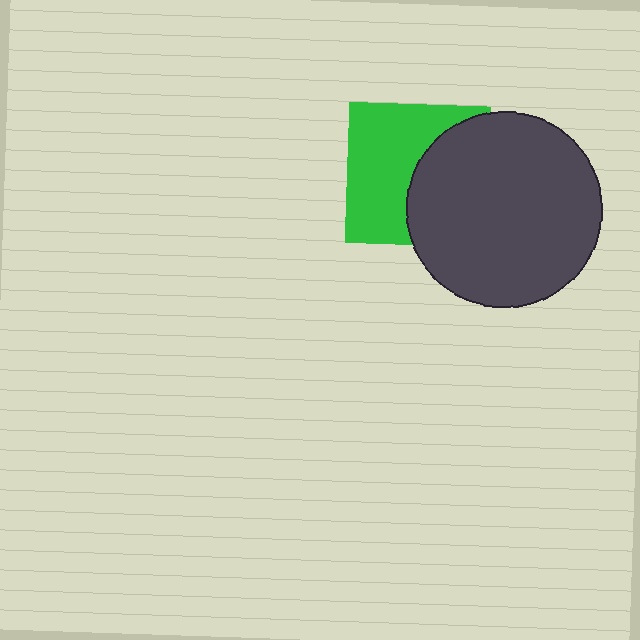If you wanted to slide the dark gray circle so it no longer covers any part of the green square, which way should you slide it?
Slide it right — that is the most direct way to separate the two shapes.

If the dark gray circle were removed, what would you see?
You would see the complete green square.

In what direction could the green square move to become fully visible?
The green square could move left. That would shift it out from behind the dark gray circle entirely.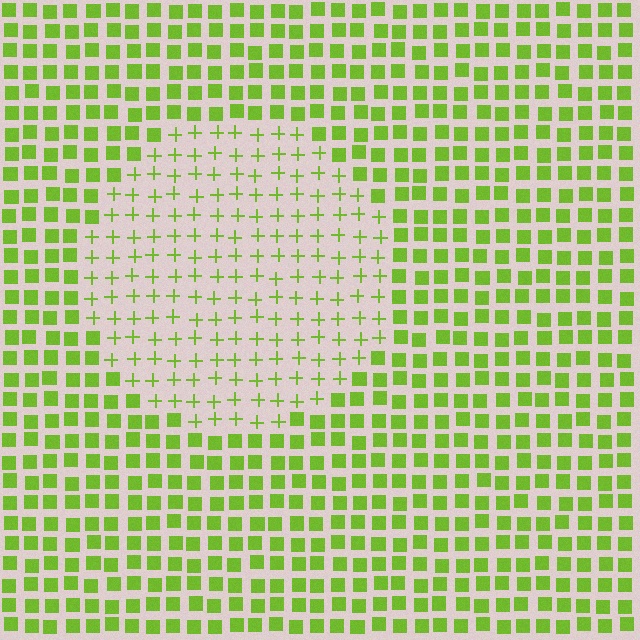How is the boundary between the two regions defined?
The boundary is defined by a change in element shape: plus signs inside vs. squares outside. All elements share the same color and spacing.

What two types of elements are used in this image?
The image uses plus signs inside the circle region and squares outside it.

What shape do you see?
I see a circle.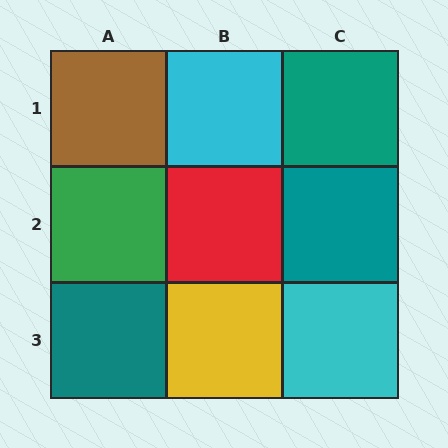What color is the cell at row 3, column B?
Yellow.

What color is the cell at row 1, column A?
Brown.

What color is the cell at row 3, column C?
Cyan.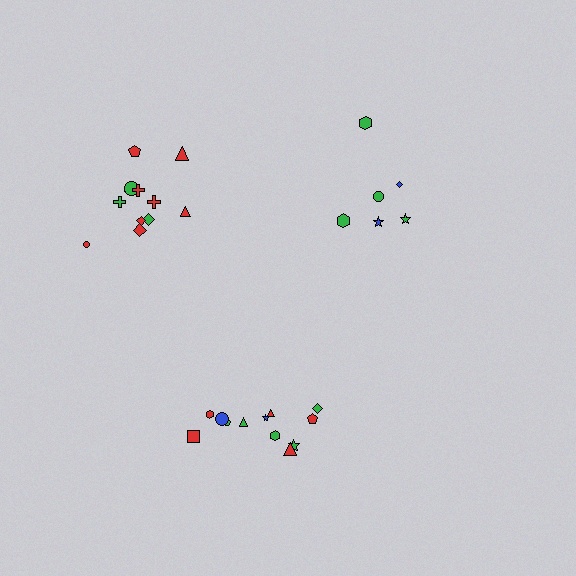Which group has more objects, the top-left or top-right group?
The top-left group.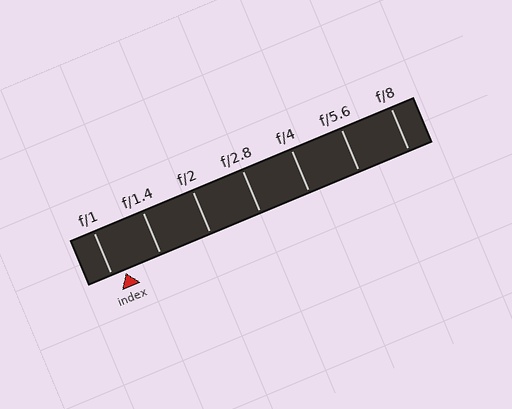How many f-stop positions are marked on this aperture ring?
There are 7 f-stop positions marked.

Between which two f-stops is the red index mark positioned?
The index mark is between f/1 and f/1.4.